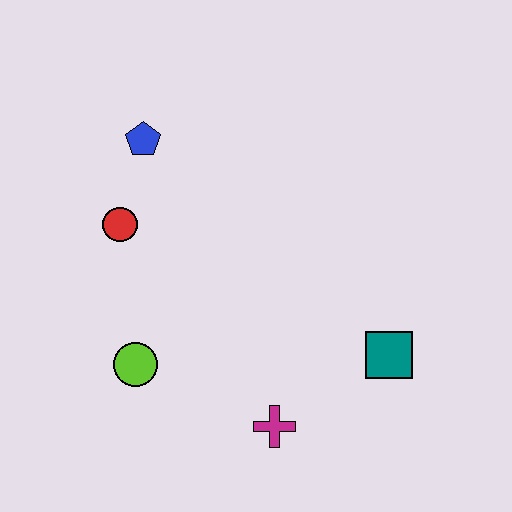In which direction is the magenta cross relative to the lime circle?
The magenta cross is to the right of the lime circle.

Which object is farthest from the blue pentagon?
The teal square is farthest from the blue pentagon.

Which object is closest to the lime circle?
The red circle is closest to the lime circle.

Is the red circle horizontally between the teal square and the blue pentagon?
No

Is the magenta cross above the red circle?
No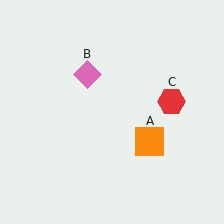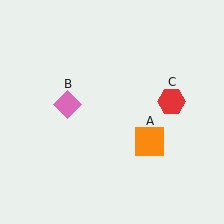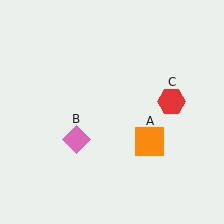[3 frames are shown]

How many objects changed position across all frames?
1 object changed position: pink diamond (object B).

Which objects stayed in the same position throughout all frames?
Orange square (object A) and red hexagon (object C) remained stationary.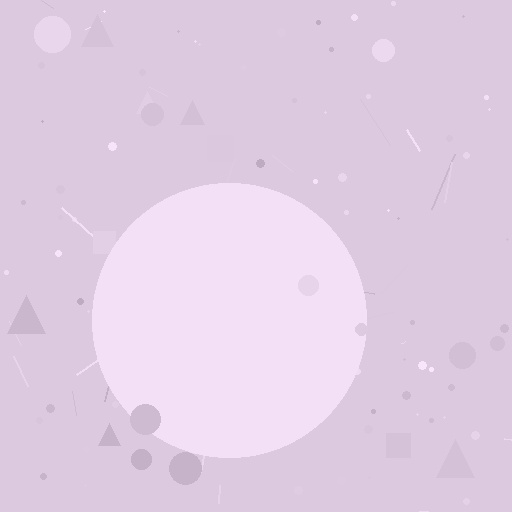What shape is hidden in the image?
A circle is hidden in the image.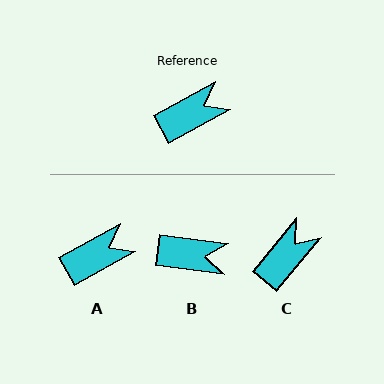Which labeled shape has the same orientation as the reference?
A.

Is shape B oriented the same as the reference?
No, it is off by about 36 degrees.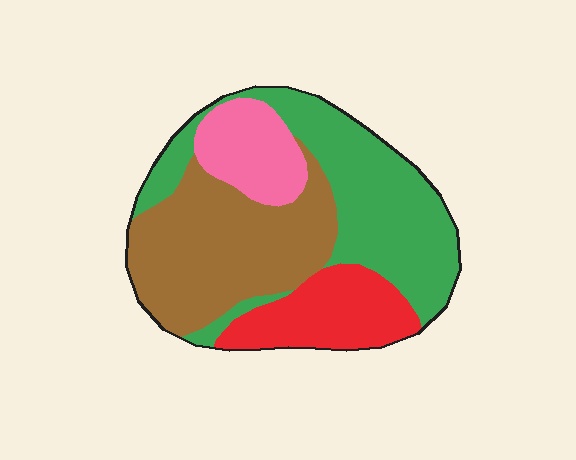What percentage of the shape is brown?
Brown takes up between a quarter and a half of the shape.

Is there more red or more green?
Green.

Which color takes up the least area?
Pink, at roughly 15%.